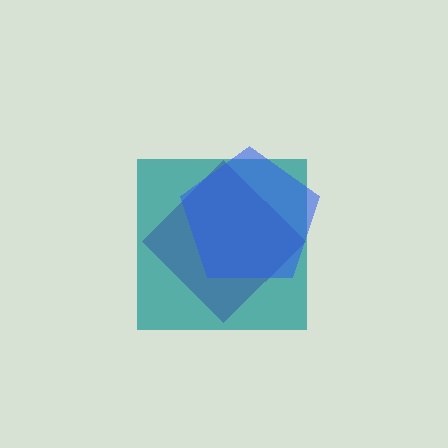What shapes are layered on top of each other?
The layered shapes are: a purple diamond, a teal square, a blue pentagon.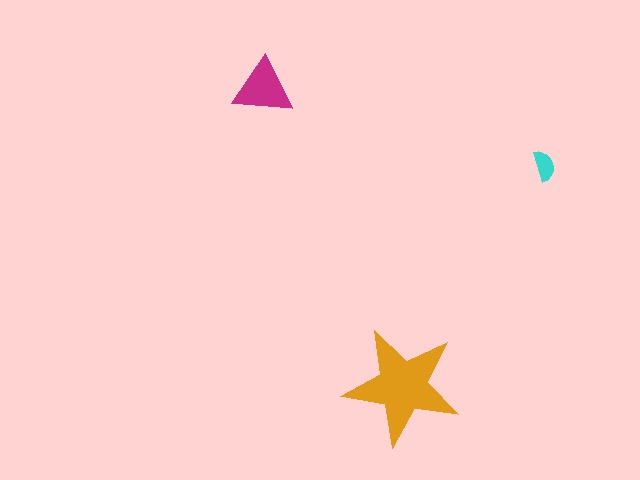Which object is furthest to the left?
The magenta triangle is leftmost.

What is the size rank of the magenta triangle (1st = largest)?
2nd.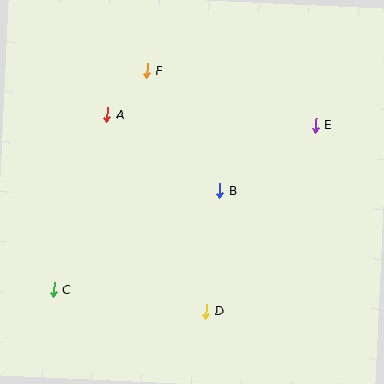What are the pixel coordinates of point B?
Point B is at (220, 190).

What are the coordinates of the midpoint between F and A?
The midpoint between F and A is at (127, 92).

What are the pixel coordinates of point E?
Point E is at (316, 125).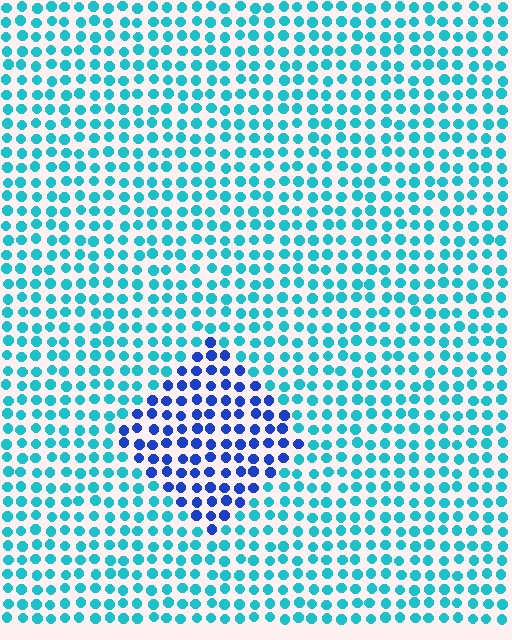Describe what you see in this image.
The image is filled with small cyan elements in a uniform arrangement. A diamond-shaped region is visible where the elements are tinted to a slightly different hue, forming a subtle color boundary.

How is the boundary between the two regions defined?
The boundary is defined purely by a slight shift in hue (about 44 degrees). Spacing, size, and orientation are identical on both sides.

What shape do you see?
I see a diamond.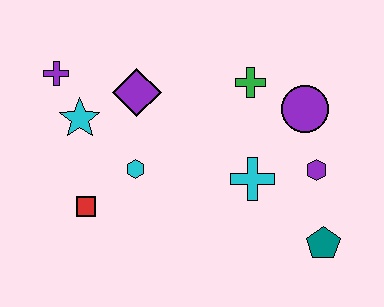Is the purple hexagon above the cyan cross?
Yes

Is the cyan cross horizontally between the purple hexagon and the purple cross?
Yes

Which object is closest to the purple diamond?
The cyan star is closest to the purple diamond.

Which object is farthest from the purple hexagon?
The purple cross is farthest from the purple hexagon.